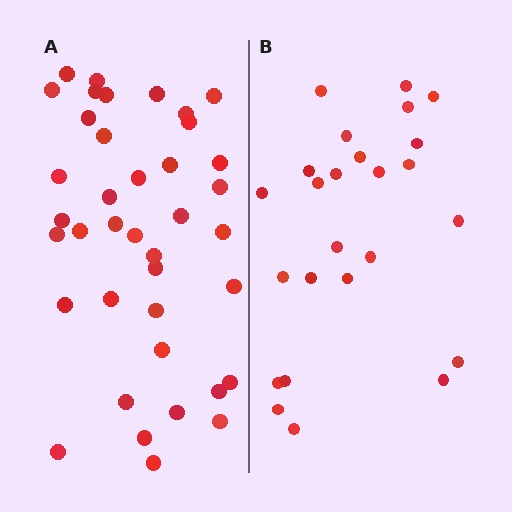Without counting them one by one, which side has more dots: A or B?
Region A (the left region) has more dots.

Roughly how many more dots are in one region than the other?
Region A has approximately 15 more dots than region B.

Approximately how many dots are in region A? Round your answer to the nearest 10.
About 40 dots. (The exact count is 39, which rounds to 40.)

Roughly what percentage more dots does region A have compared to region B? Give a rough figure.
About 55% more.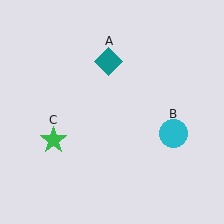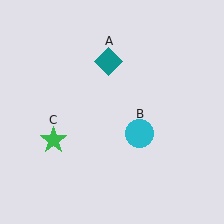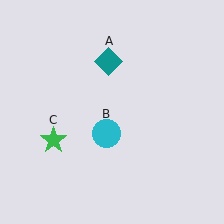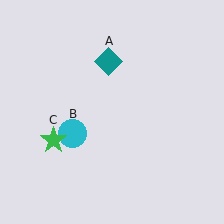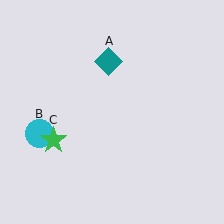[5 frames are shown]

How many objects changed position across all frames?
1 object changed position: cyan circle (object B).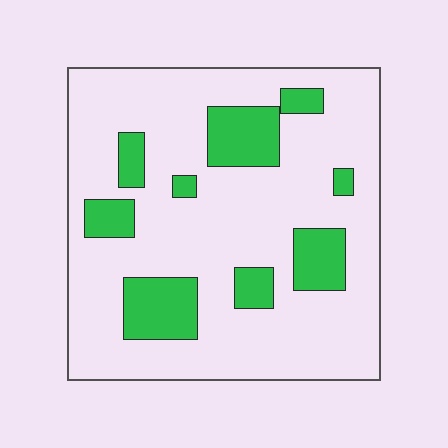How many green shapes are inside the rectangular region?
9.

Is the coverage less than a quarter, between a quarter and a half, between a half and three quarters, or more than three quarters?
Less than a quarter.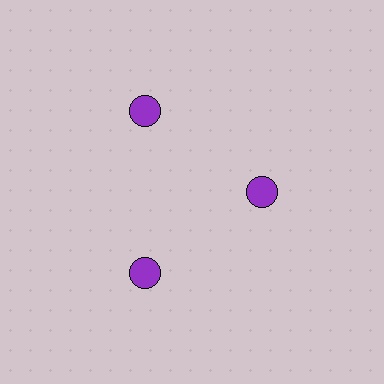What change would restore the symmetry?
The symmetry would be restored by moving it outward, back onto the ring so that all 3 circles sit at equal angles and equal distance from the center.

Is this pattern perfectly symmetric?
No. The 3 purple circles are arranged in a ring, but one element near the 3 o'clock position is pulled inward toward the center, breaking the 3-fold rotational symmetry.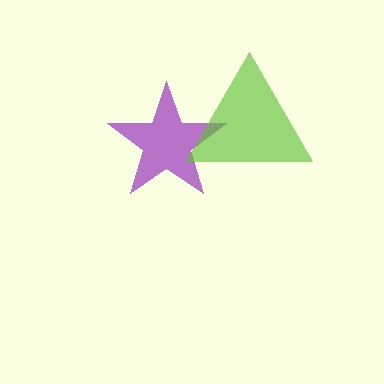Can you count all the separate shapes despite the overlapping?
Yes, there are 2 separate shapes.